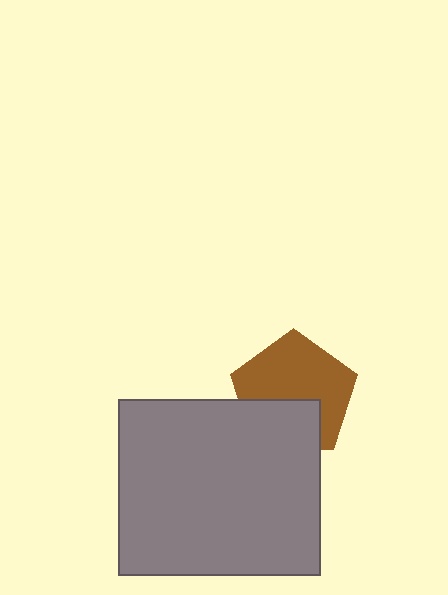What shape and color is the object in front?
The object in front is a gray rectangle.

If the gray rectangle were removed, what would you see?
You would see the complete brown pentagon.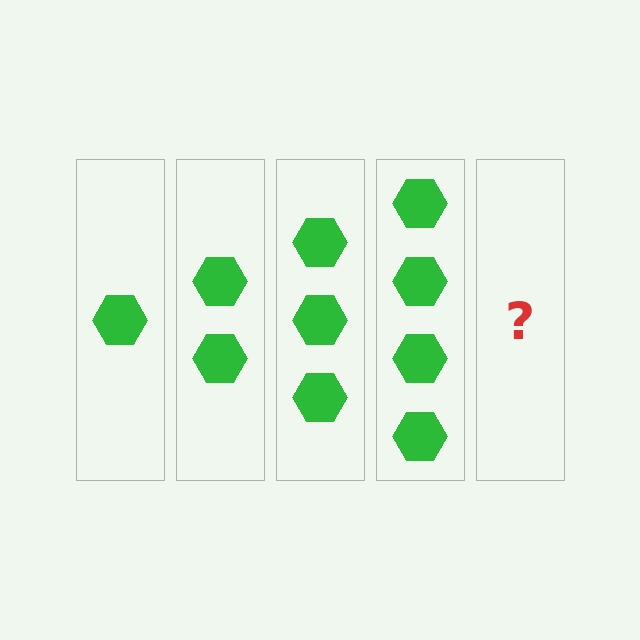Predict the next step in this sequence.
The next step is 5 hexagons.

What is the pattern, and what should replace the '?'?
The pattern is that each step adds one more hexagon. The '?' should be 5 hexagons.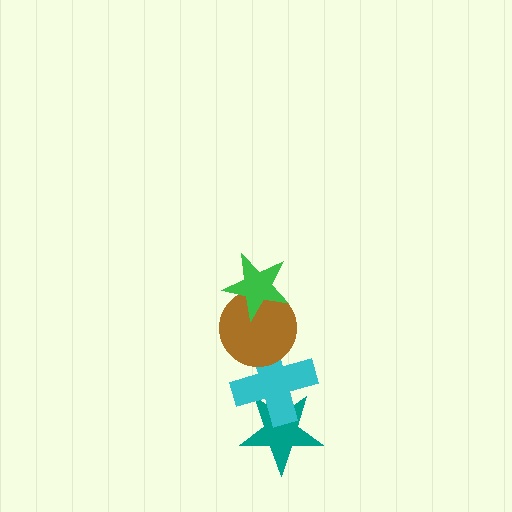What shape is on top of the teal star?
The cyan cross is on top of the teal star.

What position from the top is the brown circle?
The brown circle is 2nd from the top.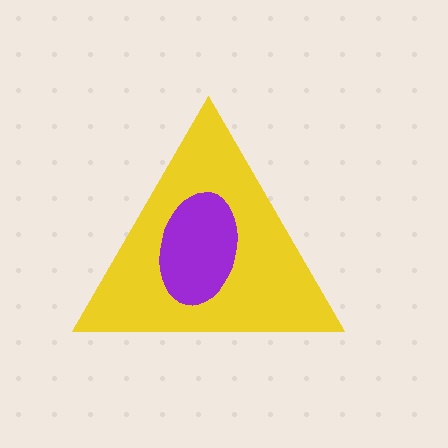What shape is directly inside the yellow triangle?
The purple ellipse.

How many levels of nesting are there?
2.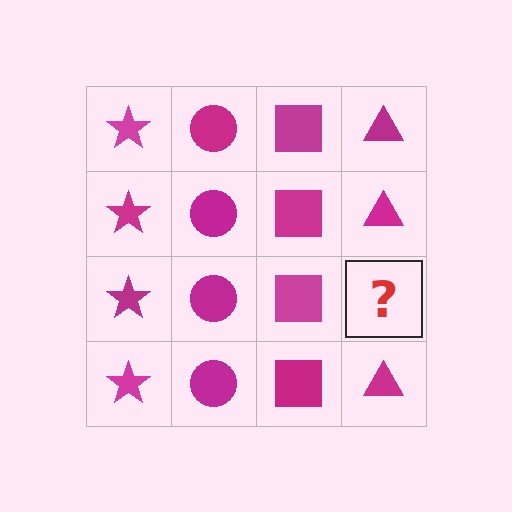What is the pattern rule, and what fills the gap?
The rule is that each column has a consistent shape. The gap should be filled with a magenta triangle.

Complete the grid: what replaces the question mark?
The question mark should be replaced with a magenta triangle.